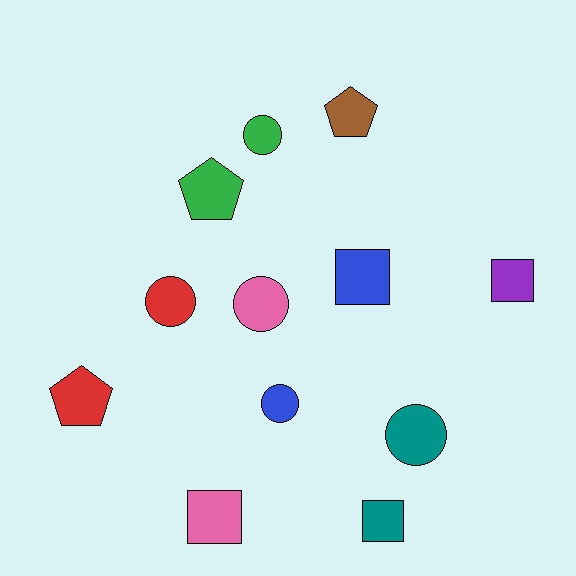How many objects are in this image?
There are 12 objects.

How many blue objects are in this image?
There are 2 blue objects.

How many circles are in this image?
There are 5 circles.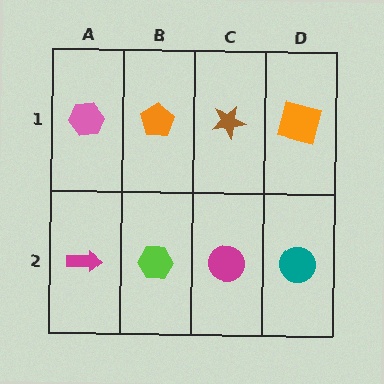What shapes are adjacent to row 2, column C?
A brown star (row 1, column C), a lime hexagon (row 2, column B), a teal circle (row 2, column D).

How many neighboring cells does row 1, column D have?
2.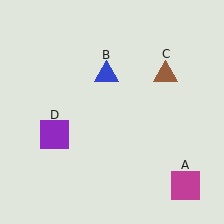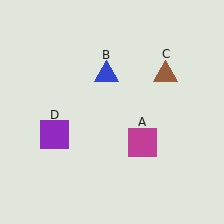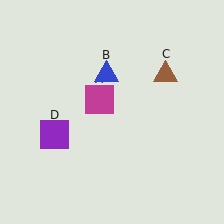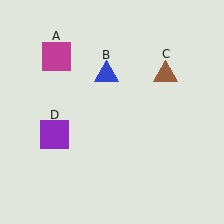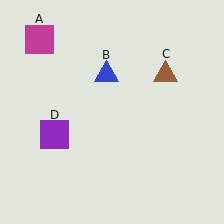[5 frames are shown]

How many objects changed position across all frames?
1 object changed position: magenta square (object A).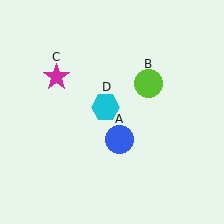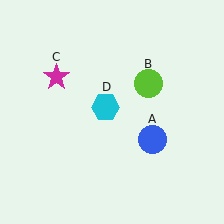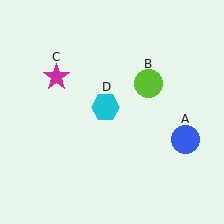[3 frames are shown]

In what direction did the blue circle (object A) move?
The blue circle (object A) moved right.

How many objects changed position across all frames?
1 object changed position: blue circle (object A).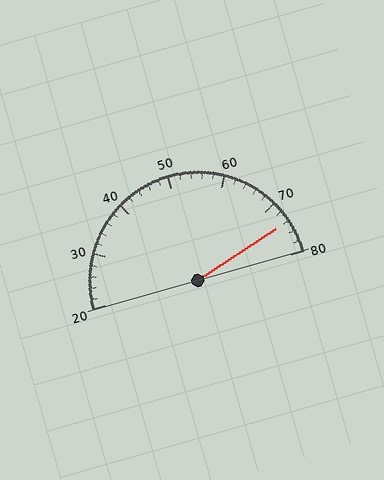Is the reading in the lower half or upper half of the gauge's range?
The reading is in the upper half of the range (20 to 80).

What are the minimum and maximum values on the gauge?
The gauge ranges from 20 to 80.